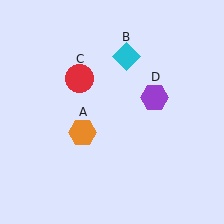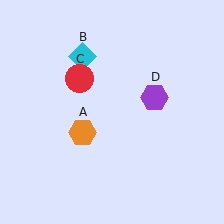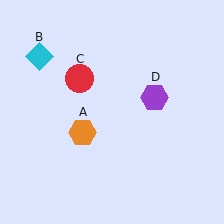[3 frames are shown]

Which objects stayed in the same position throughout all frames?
Orange hexagon (object A) and red circle (object C) and purple hexagon (object D) remained stationary.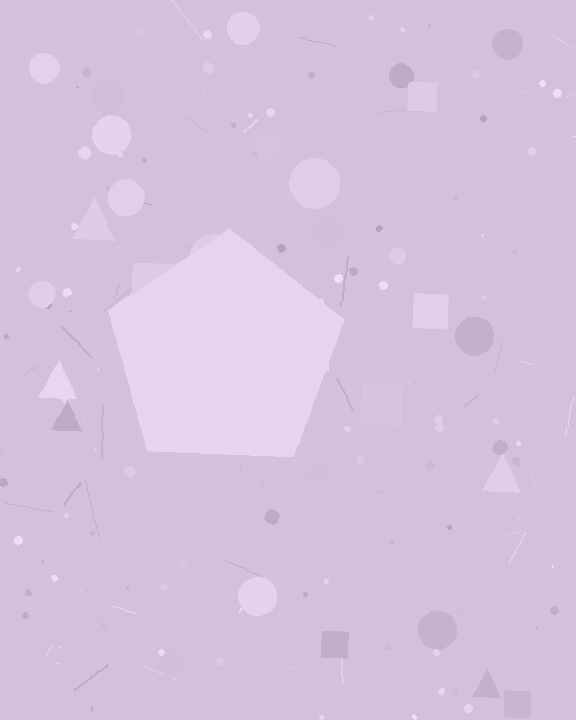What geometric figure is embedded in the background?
A pentagon is embedded in the background.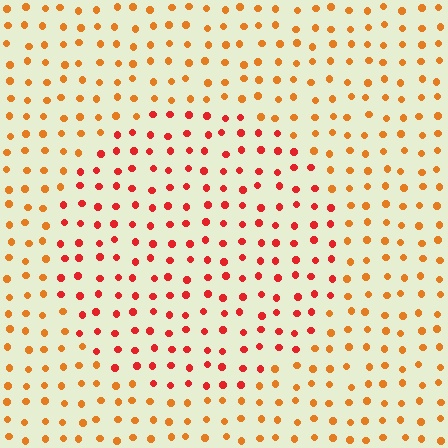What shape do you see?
I see a circle.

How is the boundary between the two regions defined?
The boundary is defined purely by a slight shift in hue (about 30 degrees). Spacing, size, and orientation are identical on both sides.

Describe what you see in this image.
The image is filled with small orange elements in a uniform arrangement. A circle-shaped region is visible where the elements are tinted to a slightly different hue, forming a subtle color boundary.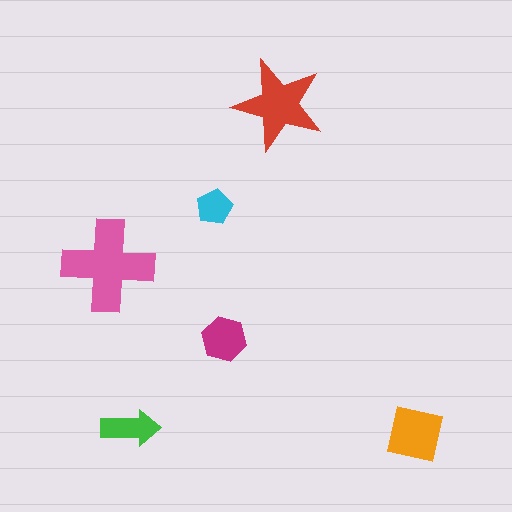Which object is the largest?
The pink cross.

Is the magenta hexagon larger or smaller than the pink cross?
Smaller.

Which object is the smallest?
The cyan pentagon.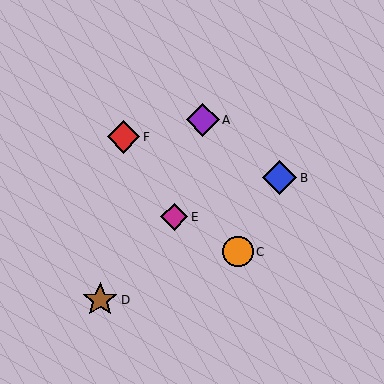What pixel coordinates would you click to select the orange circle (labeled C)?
Click at (238, 252) to select the orange circle C.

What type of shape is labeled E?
Shape E is a magenta diamond.